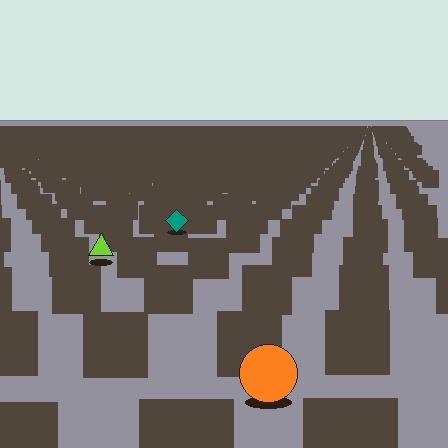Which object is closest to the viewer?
The orange circle is closest. The texture marks near it are larger and more spread out.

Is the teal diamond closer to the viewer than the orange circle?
No. The orange circle is closer — you can tell from the texture gradient: the ground texture is coarser near it.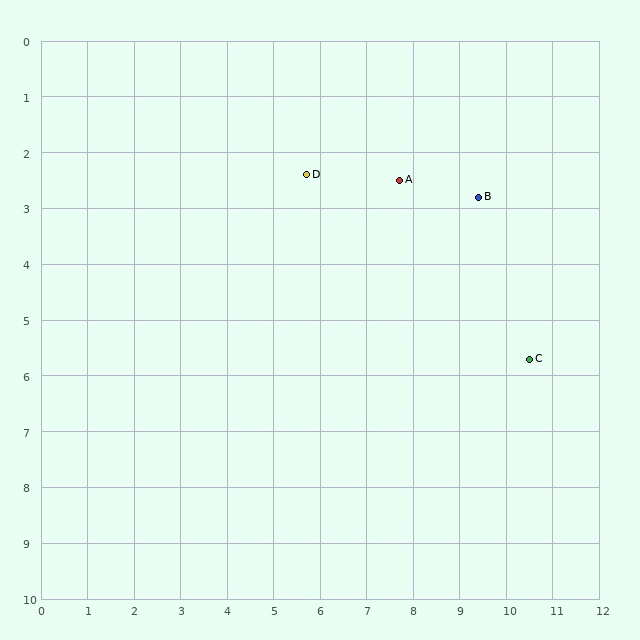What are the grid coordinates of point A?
Point A is at approximately (7.7, 2.5).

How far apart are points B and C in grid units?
Points B and C are about 3.1 grid units apart.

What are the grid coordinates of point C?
Point C is at approximately (10.5, 5.7).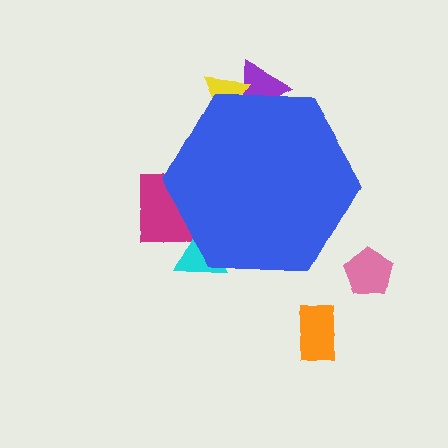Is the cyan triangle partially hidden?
Yes, the cyan triangle is partially hidden behind the blue hexagon.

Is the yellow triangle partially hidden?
Yes, the yellow triangle is partially hidden behind the blue hexagon.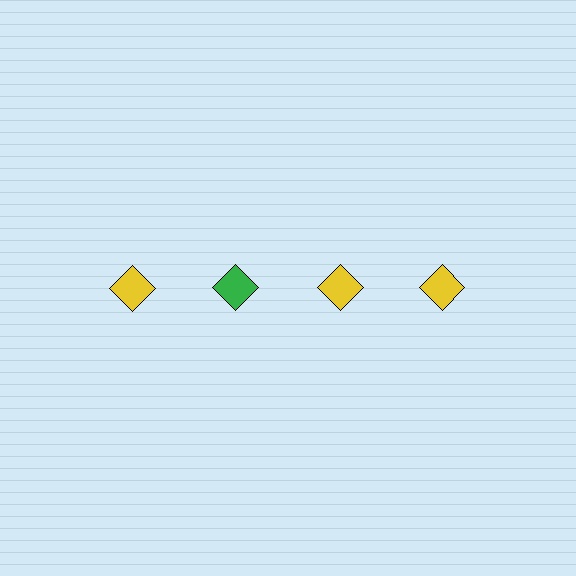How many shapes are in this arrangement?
There are 4 shapes arranged in a grid pattern.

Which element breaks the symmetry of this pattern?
The green diamond in the top row, second from left column breaks the symmetry. All other shapes are yellow diamonds.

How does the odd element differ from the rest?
It has a different color: green instead of yellow.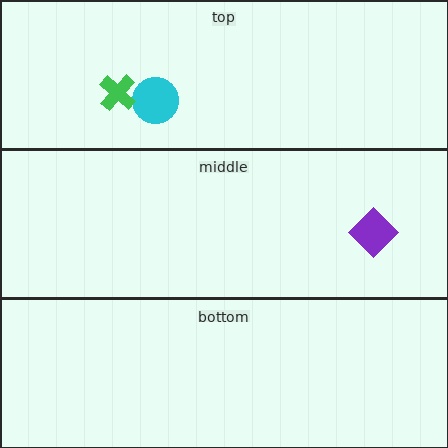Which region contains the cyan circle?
The top region.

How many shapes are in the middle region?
1.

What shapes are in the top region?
The cyan circle, the green cross.